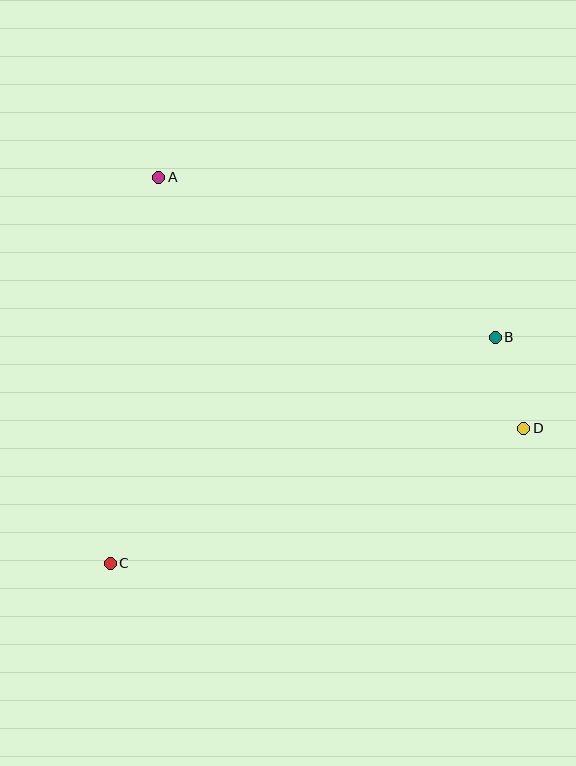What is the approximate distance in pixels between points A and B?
The distance between A and B is approximately 372 pixels.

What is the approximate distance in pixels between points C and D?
The distance between C and D is approximately 435 pixels.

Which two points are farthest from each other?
Points B and C are farthest from each other.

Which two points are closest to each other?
Points B and D are closest to each other.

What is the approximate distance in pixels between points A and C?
The distance between A and C is approximately 389 pixels.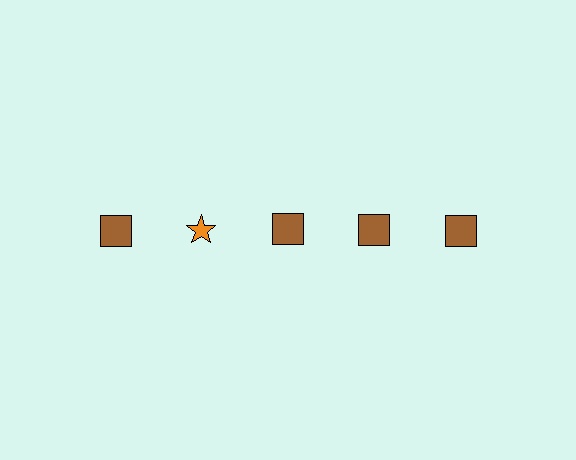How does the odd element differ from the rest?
It differs in both color (orange instead of brown) and shape (star instead of square).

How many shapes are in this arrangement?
There are 5 shapes arranged in a grid pattern.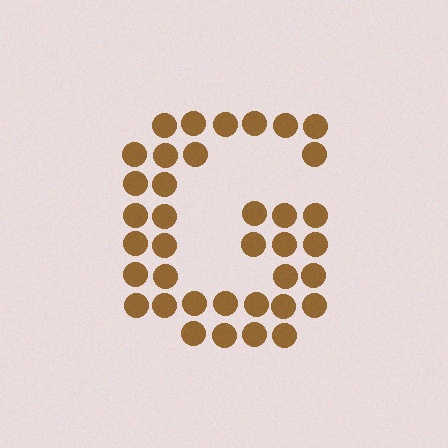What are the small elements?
The small elements are circles.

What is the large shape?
The large shape is the letter G.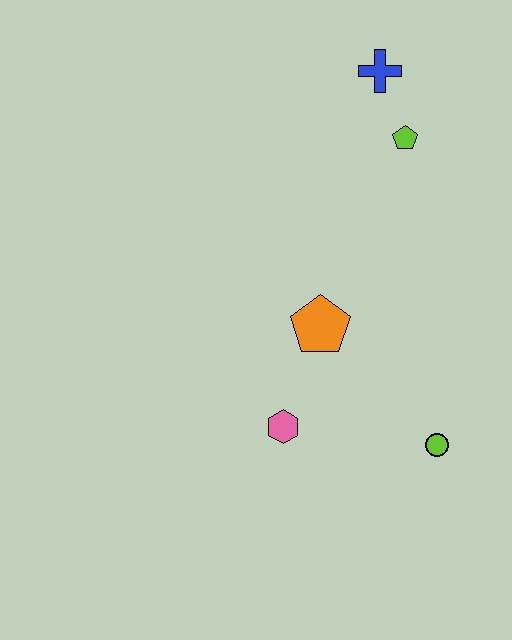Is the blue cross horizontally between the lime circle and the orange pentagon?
Yes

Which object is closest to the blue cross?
The lime pentagon is closest to the blue cross.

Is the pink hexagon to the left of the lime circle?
Yes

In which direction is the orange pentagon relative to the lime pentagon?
The orange pentagon is below the lime pentagon.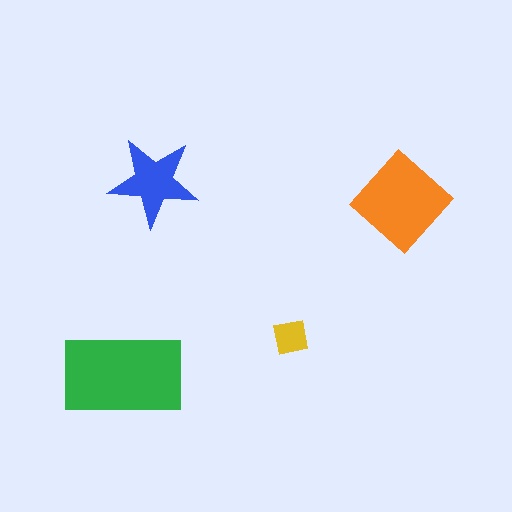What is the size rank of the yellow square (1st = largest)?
4th.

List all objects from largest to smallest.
The green rectangle, the orange diamond, the blue star, the yellow square.